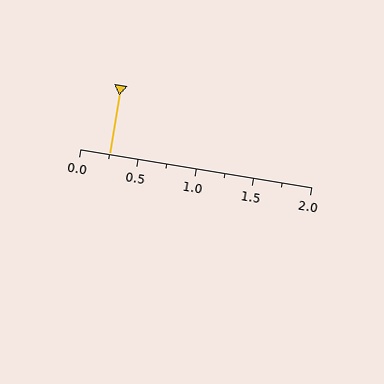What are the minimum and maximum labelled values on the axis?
The axis runs from 0.0 to 2.0.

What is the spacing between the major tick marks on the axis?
The major ticks are spaced 0.5 apart.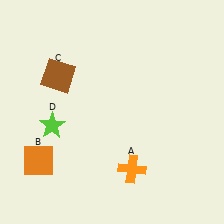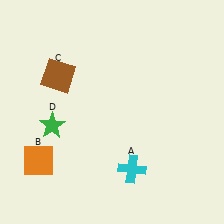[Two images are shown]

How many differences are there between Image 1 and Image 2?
There are 2 differences between the two images.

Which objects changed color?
A changed from orange to cyan. D changed from lime to green.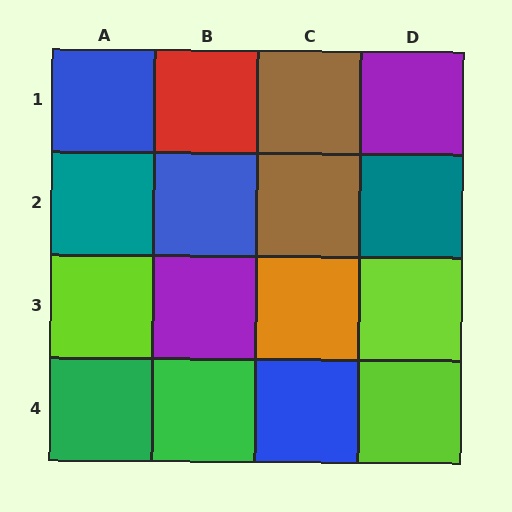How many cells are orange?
1 cell is orange.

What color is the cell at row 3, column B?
Purple.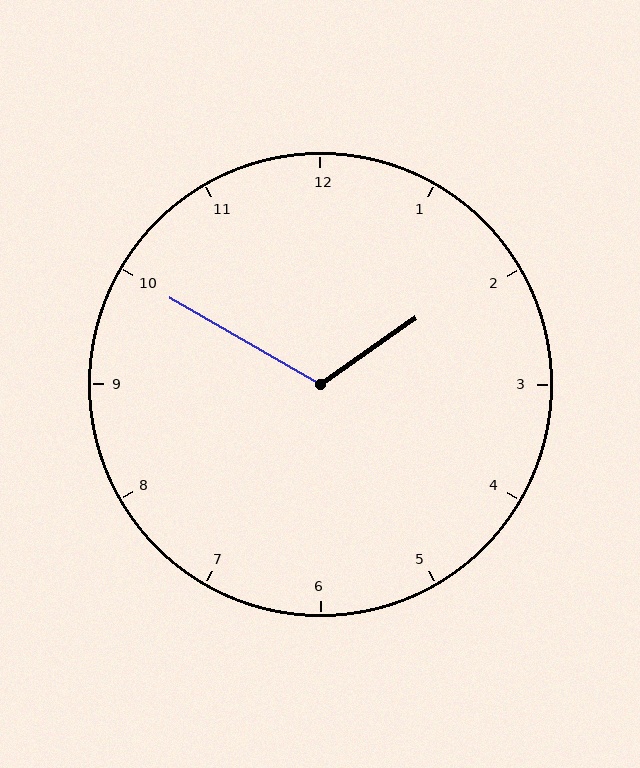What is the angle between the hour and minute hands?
Approximately 115 degrees.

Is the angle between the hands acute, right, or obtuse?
It is obtuse.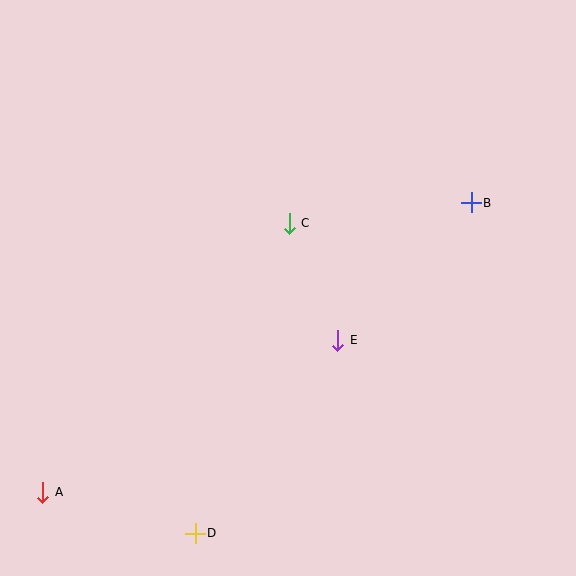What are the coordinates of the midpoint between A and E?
The midpoint between A and E is at (190, 416).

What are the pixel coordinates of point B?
Point B is at (471, 203).